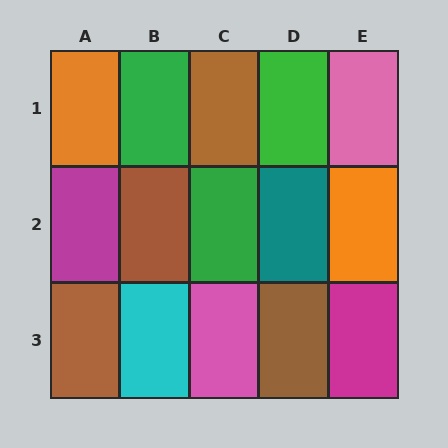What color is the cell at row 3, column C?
Pink.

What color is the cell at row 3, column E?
Magenta.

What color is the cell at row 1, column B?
Green.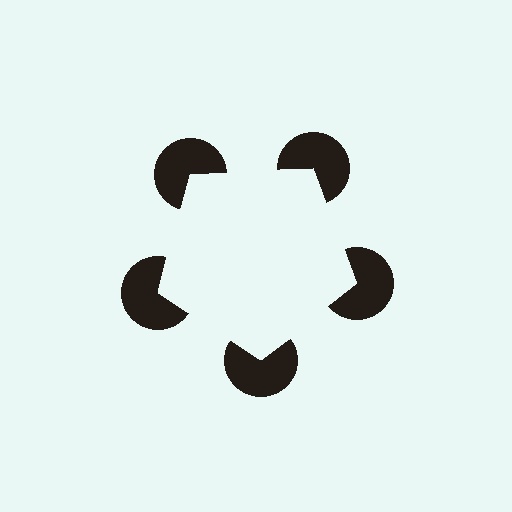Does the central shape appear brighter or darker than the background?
It typically appears slightly brighter than the background, even though no actual brightness change is drawn.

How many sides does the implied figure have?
5 sides.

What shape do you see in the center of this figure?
An illusory pentagon — its edges are inferred from the aligned wedge cuts in the pac-man discs, not physically drawn.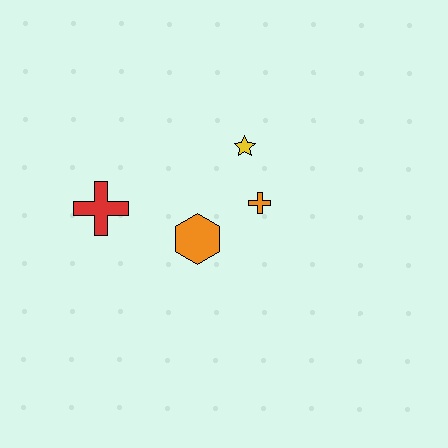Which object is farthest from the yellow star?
The red cross is farthest from the yellow star.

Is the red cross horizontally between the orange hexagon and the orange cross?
No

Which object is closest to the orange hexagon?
The orange cross is closest to the orange hexagon.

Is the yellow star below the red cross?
No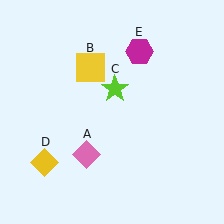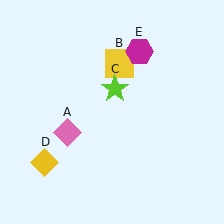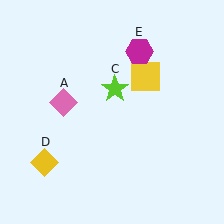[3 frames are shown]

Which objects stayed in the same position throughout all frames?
Lime star (object C) and yellow diamond (object D) and magenta hexagon (object E) remained stationary.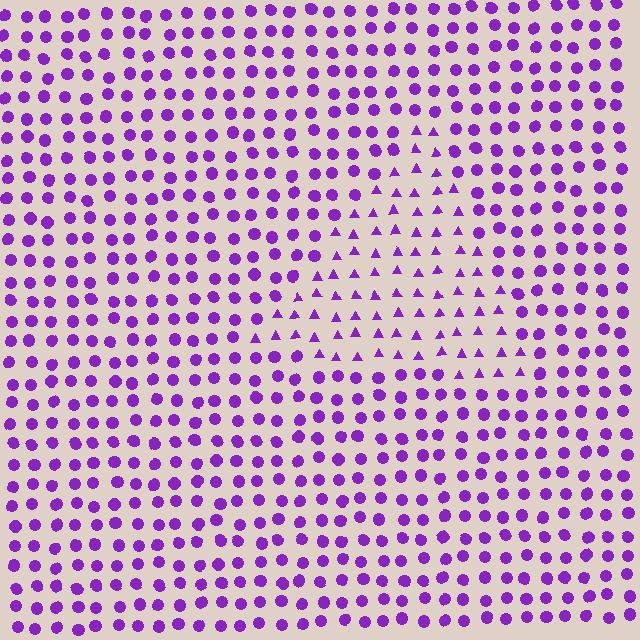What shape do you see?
I see a triangle.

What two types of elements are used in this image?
The image uses triangles inside the triangle region and circles outside it.